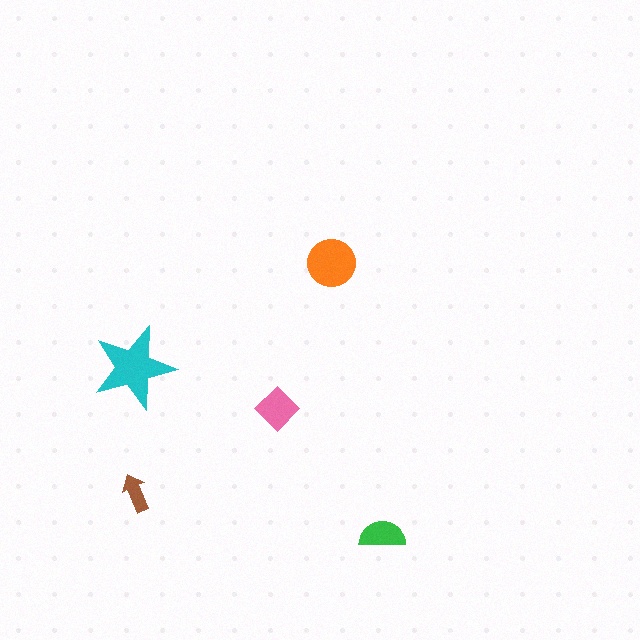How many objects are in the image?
There are 5 objects in the image.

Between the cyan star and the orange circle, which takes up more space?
The cyan star.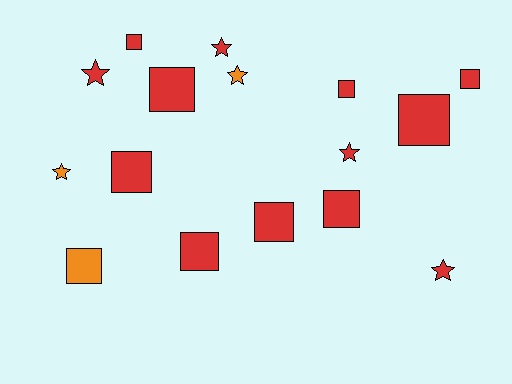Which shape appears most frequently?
Square, with 10 objects.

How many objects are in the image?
There are 16 objects.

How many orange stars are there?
There are 2 orange stars.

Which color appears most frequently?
Red, with 13 objects.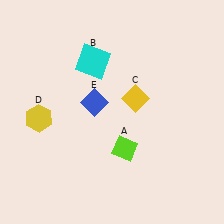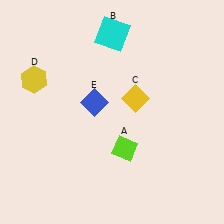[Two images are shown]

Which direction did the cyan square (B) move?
The cyan square (B) moved up.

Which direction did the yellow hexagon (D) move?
The yellow hexagon (D) moved up.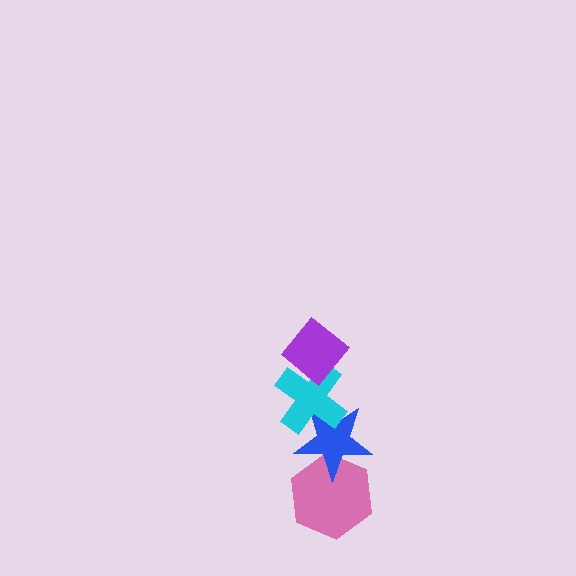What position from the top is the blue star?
The blue star is 3rd from the top.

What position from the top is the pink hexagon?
The pink hexagon is 4th from the top.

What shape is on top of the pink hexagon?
The blue star is on top of the pink hexagon.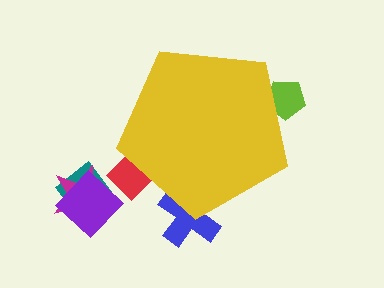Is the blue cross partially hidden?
Yes, the blue cross is partially hidden behind the yellow pentagon.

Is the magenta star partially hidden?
No, the magenta star is fully visible.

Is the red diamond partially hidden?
Yes, the red diamond is partially hidden behind the yellow pentagon.